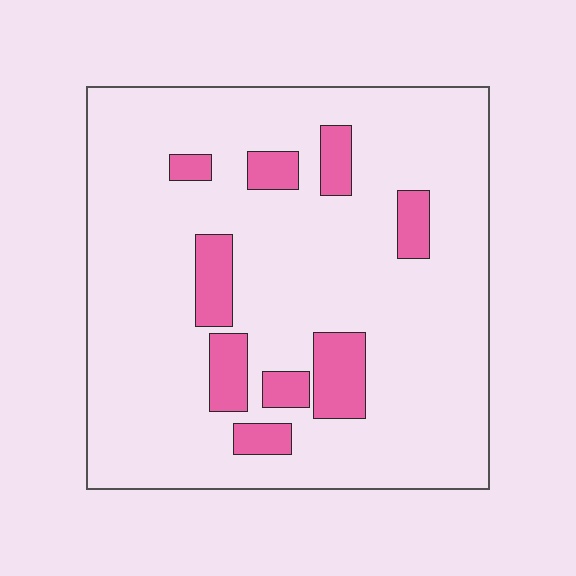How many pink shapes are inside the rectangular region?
9.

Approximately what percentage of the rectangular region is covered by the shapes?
Approximately 15%.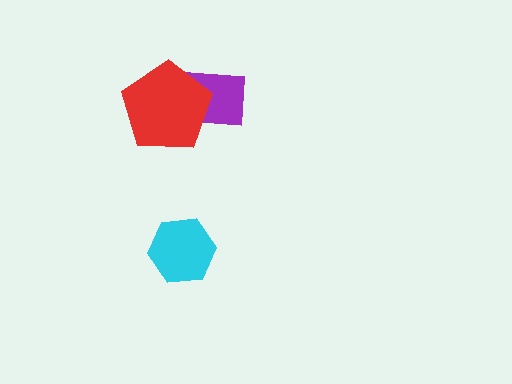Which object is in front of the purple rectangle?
The red pentagon is in front of the purple rectangle.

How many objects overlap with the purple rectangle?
1 object overlaps with the purple rectangle.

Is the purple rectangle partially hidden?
Yes, it is partially covered by another shape.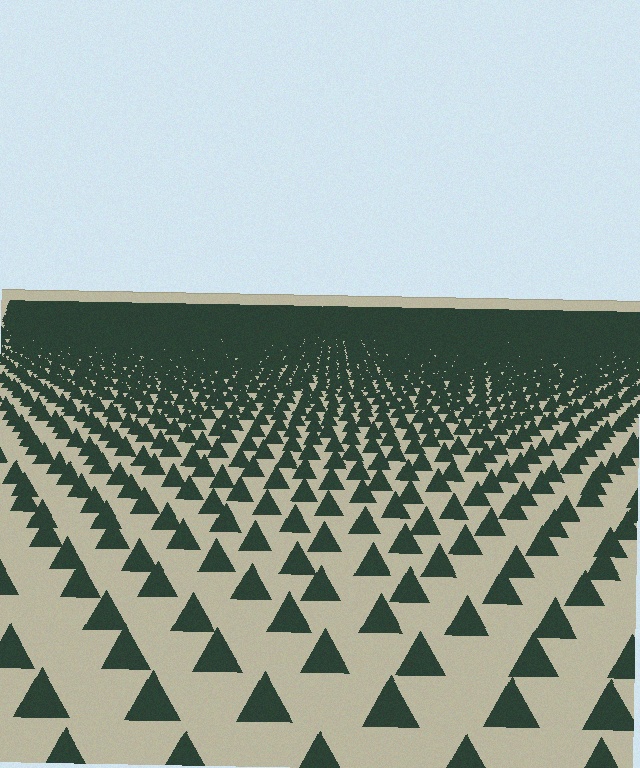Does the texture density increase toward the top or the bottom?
Density increases toward the top.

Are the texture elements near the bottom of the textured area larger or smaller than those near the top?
Larger. Near the bottom, elements are closer to the viewer and appear at a bigger on-screen size.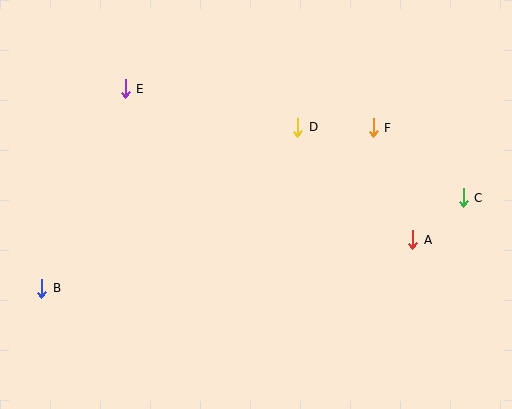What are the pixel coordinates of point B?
Point B is at (42, 288).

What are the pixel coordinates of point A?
Point A is at (413, 240).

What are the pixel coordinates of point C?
Point C is at (463, 198).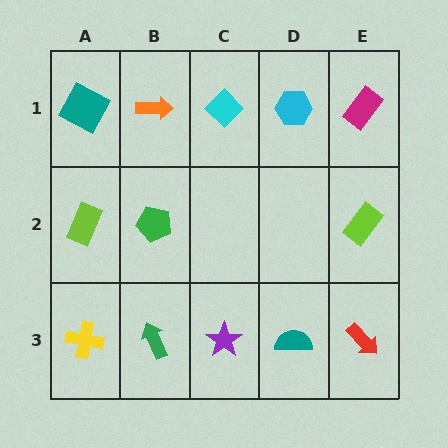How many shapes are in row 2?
3 shapes.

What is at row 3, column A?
A yellow cross.